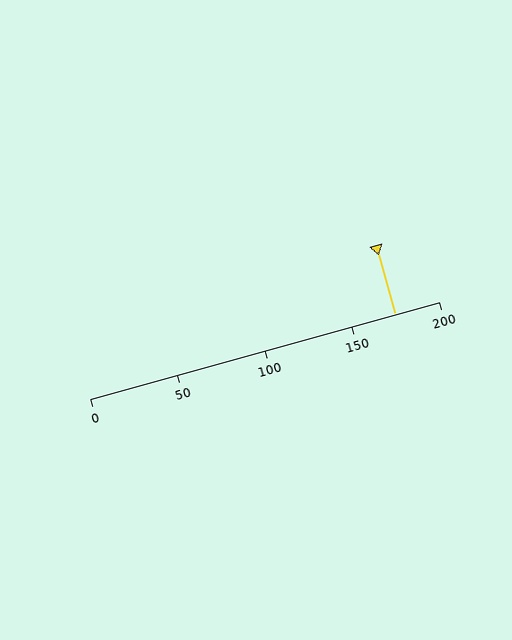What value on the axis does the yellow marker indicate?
The marker indicates approximately 175.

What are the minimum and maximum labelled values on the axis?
The axis runs from 0 to 200.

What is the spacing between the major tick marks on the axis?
The major ticks are spaced 50 apart.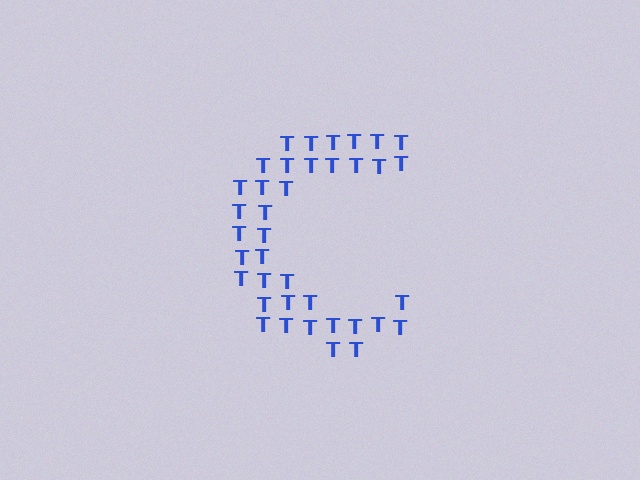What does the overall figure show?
The overall figure shows the letter C.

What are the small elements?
The small elements are letter T's.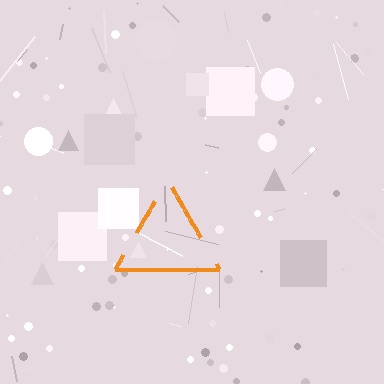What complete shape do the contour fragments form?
The contour fragments form a triangle.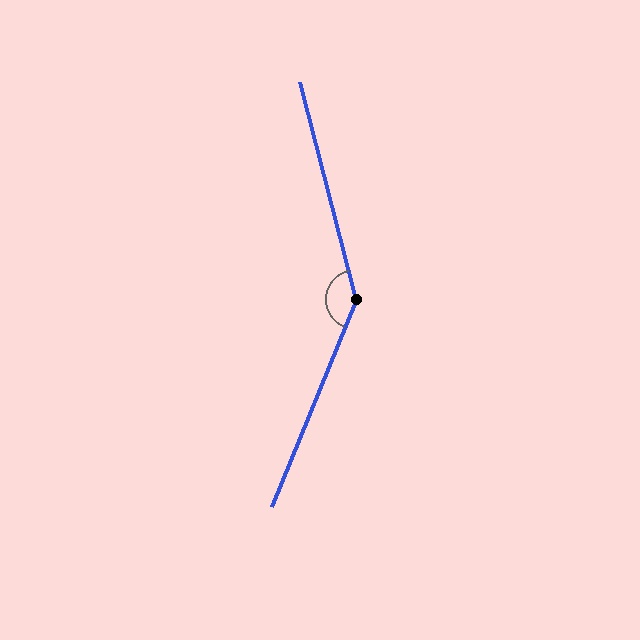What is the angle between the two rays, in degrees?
Approximately 144 degrees.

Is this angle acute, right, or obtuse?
It is obtuse.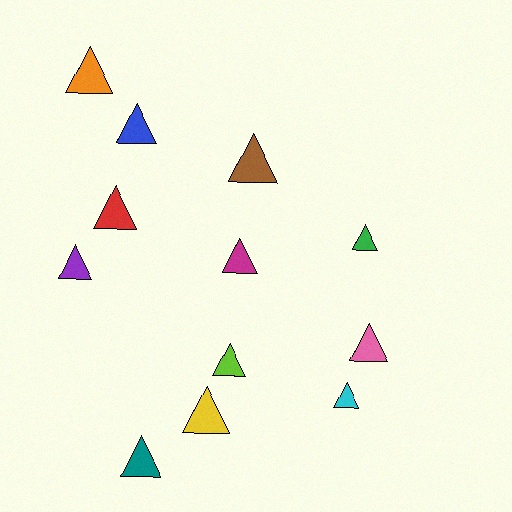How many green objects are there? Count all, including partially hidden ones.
There is 1 green object.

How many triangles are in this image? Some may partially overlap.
There are 12 triangles.